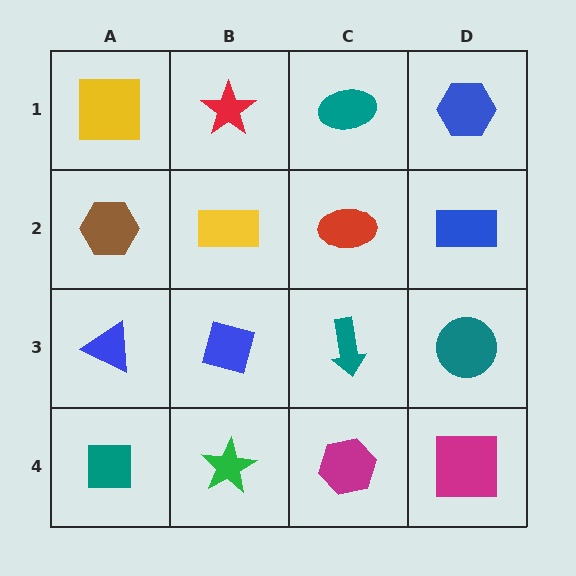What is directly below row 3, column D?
A magenta square.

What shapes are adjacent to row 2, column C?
A teal ellipse (row 1, column C), a teal arrow (row 3, column C), a yellow rectangle (row 2, column B), a blue rectangle (row 2, column D).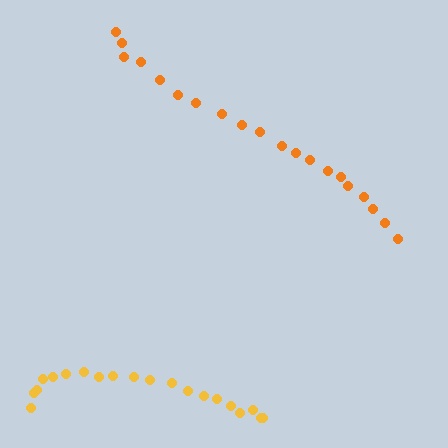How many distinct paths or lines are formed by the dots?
There are 2 distinct paths.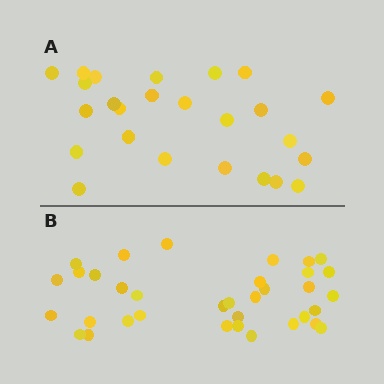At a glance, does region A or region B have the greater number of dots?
Region B (the bottom region) has more dots.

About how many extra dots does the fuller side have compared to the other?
Region B has roughly 10 or so more dots than region A.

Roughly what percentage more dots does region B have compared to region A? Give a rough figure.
About 40% more.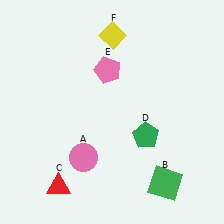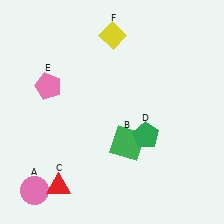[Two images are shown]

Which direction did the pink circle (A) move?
The pink circle (A) moved left.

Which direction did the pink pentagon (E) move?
The pink pentagon (E) moved left.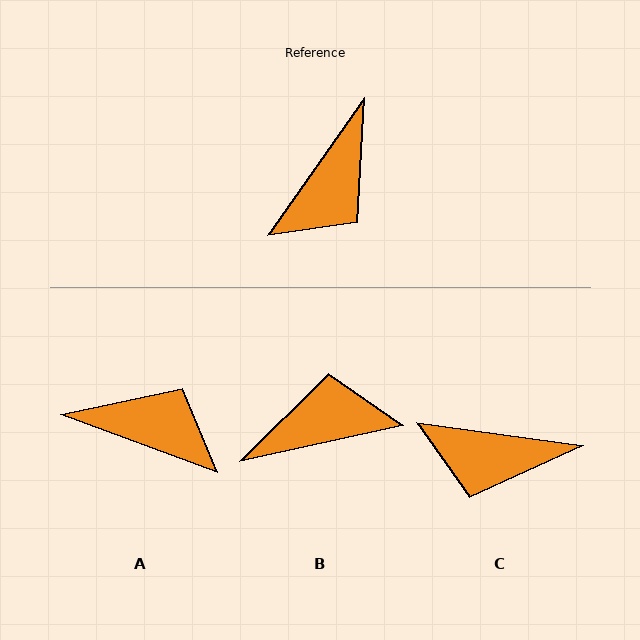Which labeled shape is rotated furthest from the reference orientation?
B, about 138 degrees away.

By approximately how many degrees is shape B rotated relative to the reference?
Approximately 138 degrees counter-clockwise.